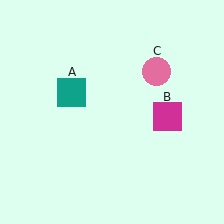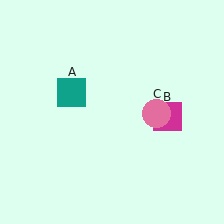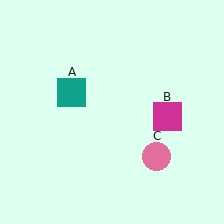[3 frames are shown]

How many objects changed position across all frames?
1 object changed position: pink circle (object C).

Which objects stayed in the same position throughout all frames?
Teal square (object A) and magenta square (object B) remained stationary.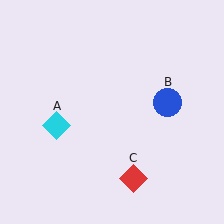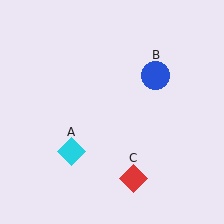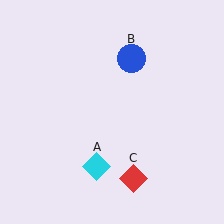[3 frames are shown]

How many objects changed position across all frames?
2 objects changed position: cyan diamond (object A), blue circle (object B).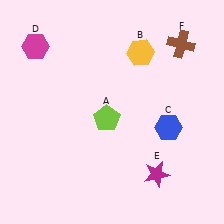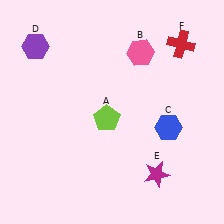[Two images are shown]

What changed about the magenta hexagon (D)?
In Image 1, D is magenta. In Image 2, it changed to purple.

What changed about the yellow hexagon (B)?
In Image 1, B is yellow. In Image 2, it changed to pink.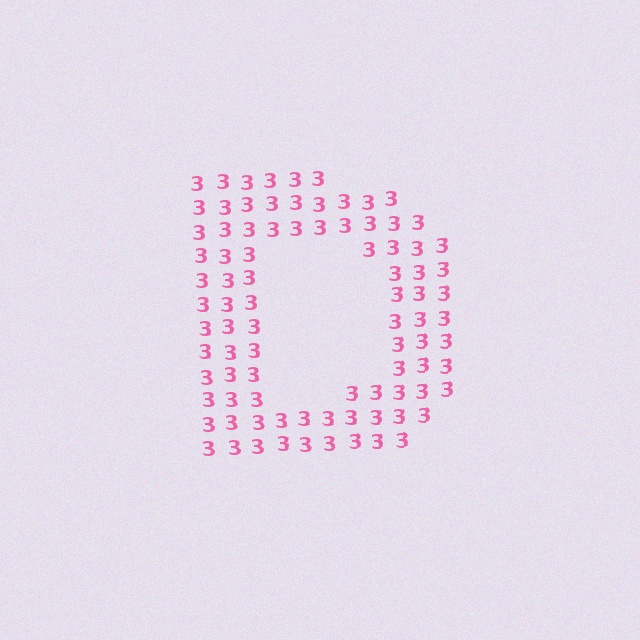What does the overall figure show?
The overall figure shows the letter D.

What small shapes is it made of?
It is made of small digit 3's.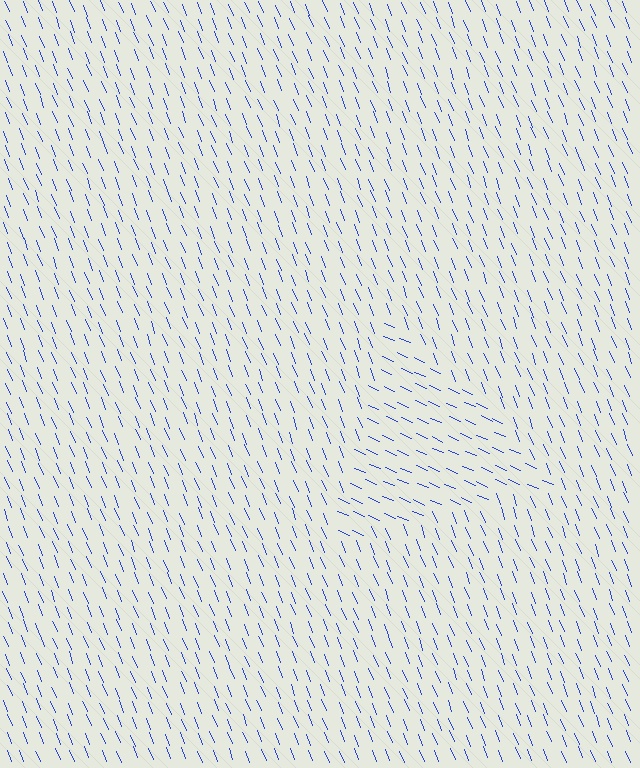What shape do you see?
I see a triangle.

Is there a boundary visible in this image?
Yes, there is a texture boundary formed by a change in line orientation.